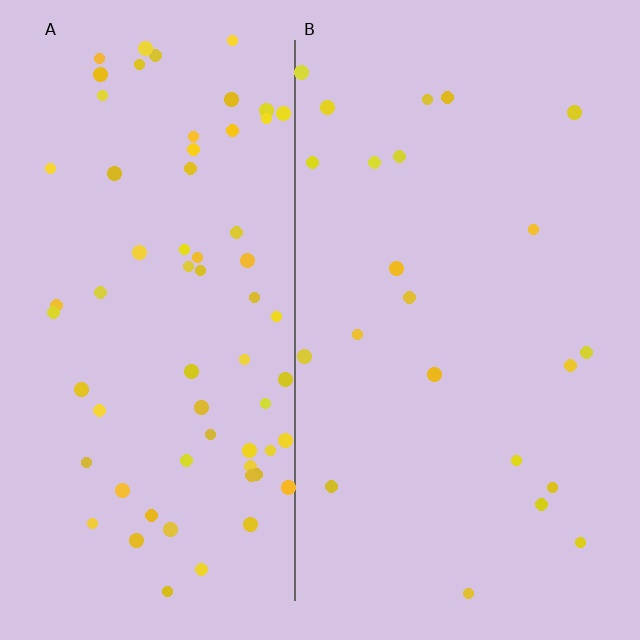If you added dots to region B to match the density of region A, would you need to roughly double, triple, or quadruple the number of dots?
Approximately triple.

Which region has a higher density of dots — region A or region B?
A (the left).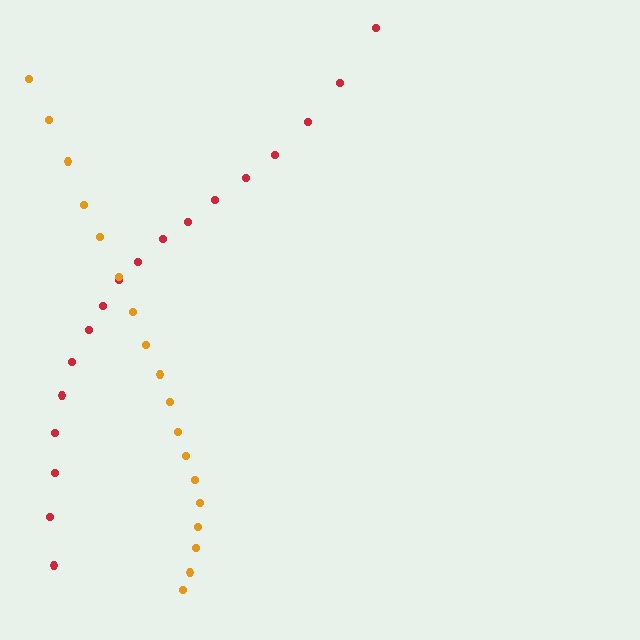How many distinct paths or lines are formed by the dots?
There are 2 distinct paths.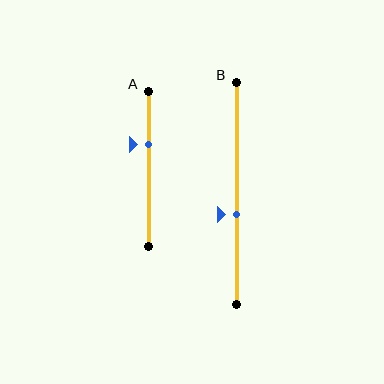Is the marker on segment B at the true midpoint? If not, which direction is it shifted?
No, the marker on segment B is shifted downward by about 10% of the segment length.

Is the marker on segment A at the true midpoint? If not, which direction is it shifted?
No, the marker on segment A is shifted upward by about 15% of the segment length.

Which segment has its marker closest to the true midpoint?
Segment B has its marker closest to the true midpoint.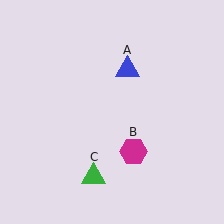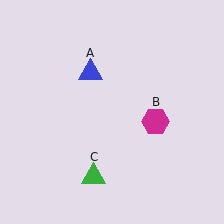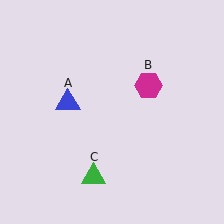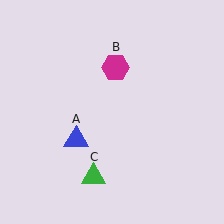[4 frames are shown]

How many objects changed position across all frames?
2 objects changed position: blue triangle (object A), magenta hexagon (object B).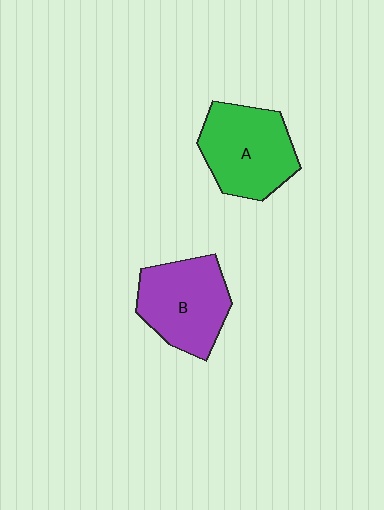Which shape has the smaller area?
Shape B (purple).